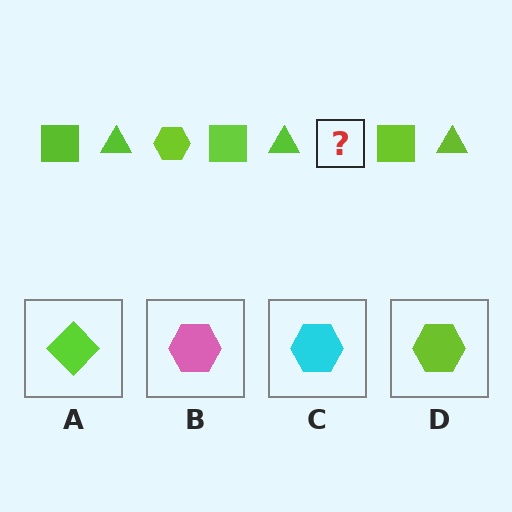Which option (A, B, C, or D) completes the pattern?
D.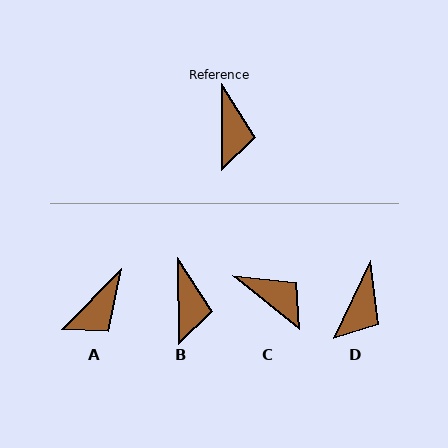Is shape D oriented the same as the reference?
No, it is off by about 26 degrees.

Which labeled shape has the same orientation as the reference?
B.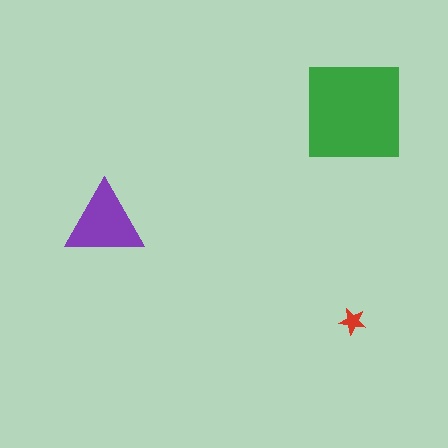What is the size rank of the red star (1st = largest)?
3rd.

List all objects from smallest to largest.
The red star, the purple triangle, the green square.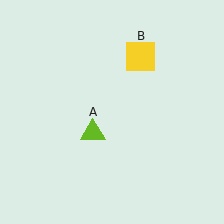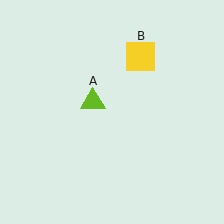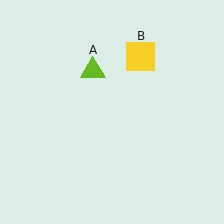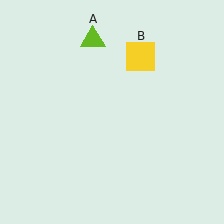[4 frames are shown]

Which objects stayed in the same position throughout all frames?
Yellow square (object B) remained stationary.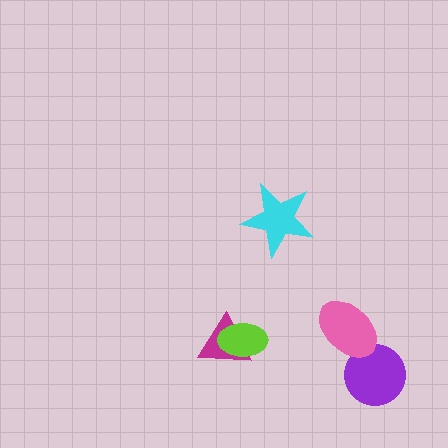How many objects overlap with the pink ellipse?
1 object overlaps with the pink ellipse.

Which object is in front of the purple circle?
The pink ellipse is in front of the purple circle.